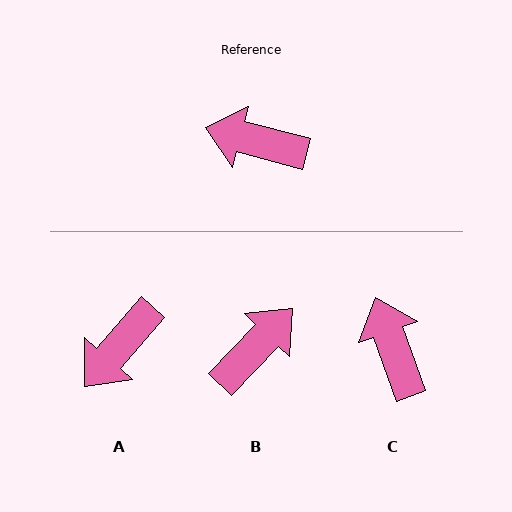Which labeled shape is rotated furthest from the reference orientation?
B, about 119 degrees away.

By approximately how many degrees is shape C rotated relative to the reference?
Approximately 55 degrees clockwise.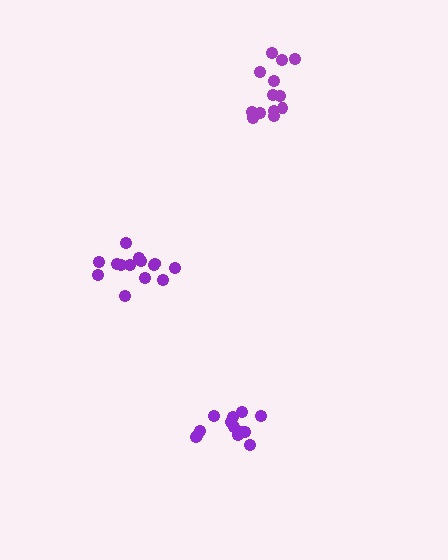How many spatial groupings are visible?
There are 3 spatial groupings.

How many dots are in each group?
Group 1: 13 dots, Group 2: 13 dots, Group 3: 14 dots (40 total).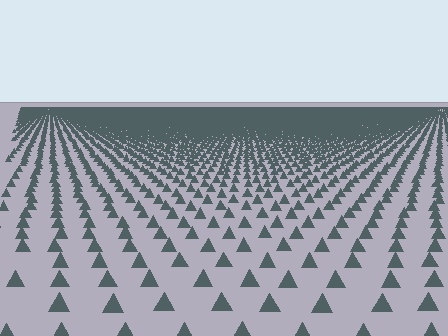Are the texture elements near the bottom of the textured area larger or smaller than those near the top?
Larger. Near the bottom, elements are closer to the viewer and appear at a bigger on-screen size.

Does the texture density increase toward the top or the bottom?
Density increases toward the top.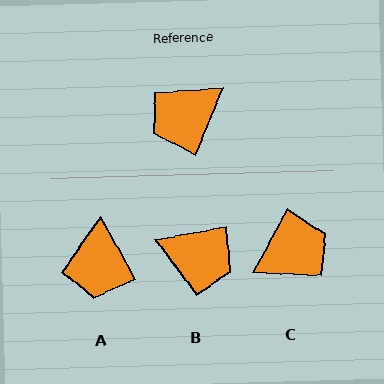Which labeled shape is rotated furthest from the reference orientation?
C, about 174 degrees away.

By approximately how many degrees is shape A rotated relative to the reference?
Approximately 52 degrees counter-clockwise.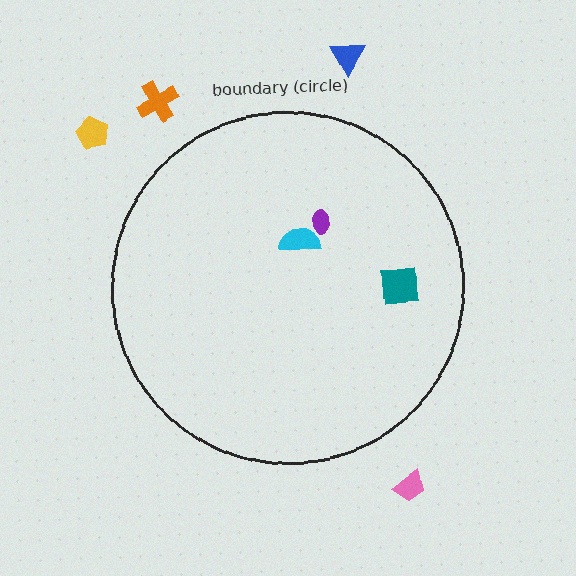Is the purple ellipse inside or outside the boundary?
Inside.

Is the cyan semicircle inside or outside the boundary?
Inside.